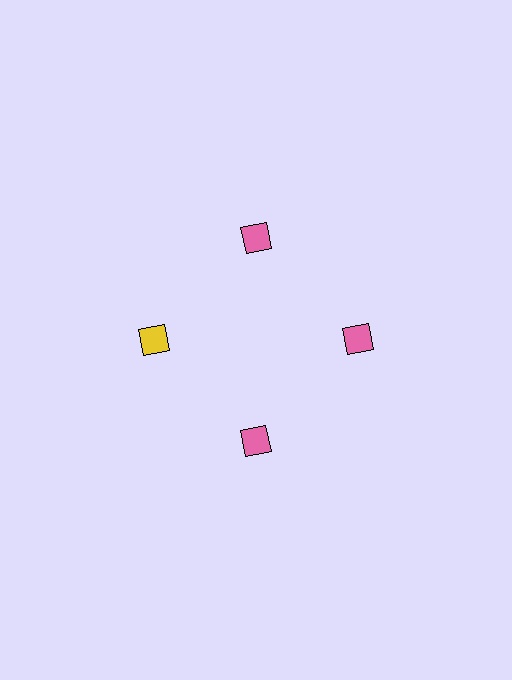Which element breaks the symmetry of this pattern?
The yellow diamond at roughly the 9 o'clock position breaks the symmetry. All other shapes are pink diamonds.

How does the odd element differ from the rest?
It has a different color: yellow instead of pink.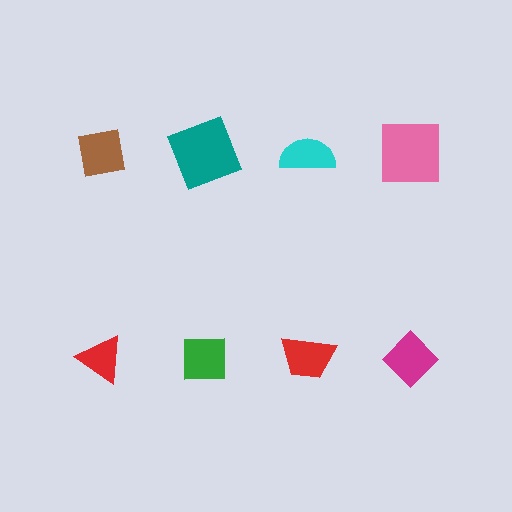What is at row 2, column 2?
A green square.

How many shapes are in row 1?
4 shapes.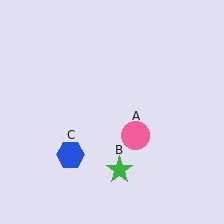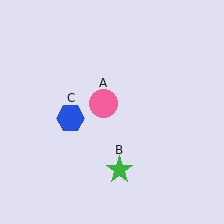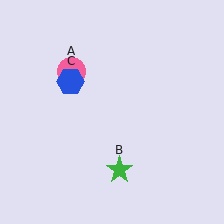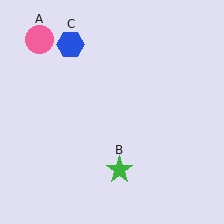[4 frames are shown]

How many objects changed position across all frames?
2 objects changed position: pink circle (object A), blue hexagon (object C).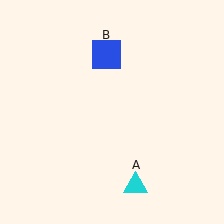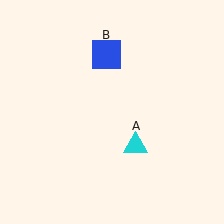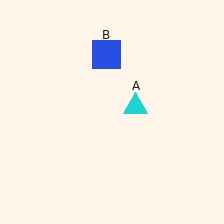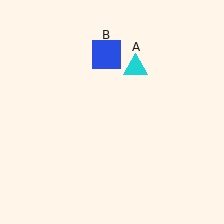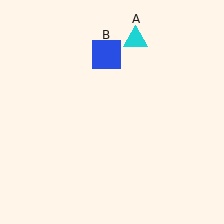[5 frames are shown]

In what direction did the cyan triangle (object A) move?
The cyan triangle (object A) moved up.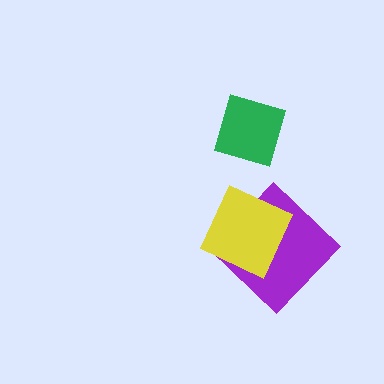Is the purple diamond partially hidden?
Yes, it is partially covered by another shape.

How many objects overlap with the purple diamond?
1 object overlaps with the purple diamond.